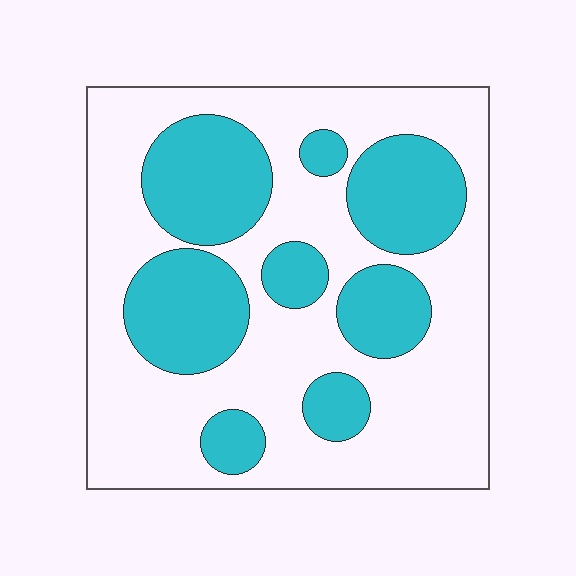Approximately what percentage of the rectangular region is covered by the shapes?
Approximately 35%.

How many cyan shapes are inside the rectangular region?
8.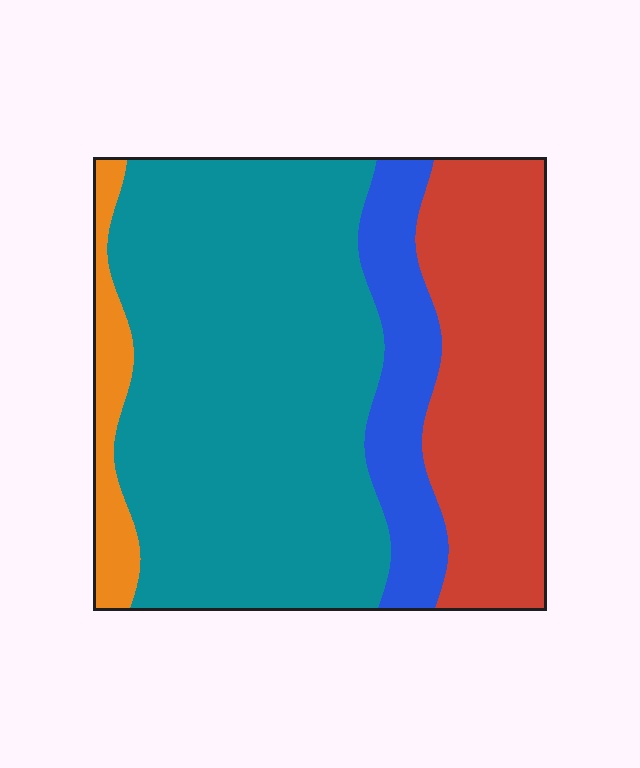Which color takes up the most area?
Teal, at roughly 55%.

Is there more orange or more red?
Red.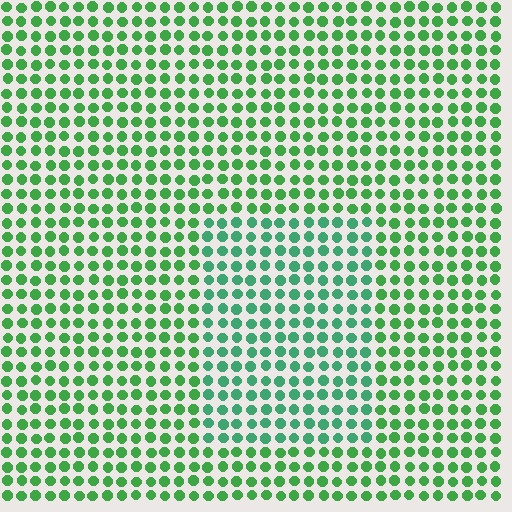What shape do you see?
I see a rectangle.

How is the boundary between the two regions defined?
The boundary is defined purely by a slight shift in hue (about 25 degrees). Spacing, size, and orientation are identical on both sides.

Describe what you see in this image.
The image is filled with small green elements in a uniform arrangement. A rectangle-shaped region is visible where the elements are tinted to a slightly different hue, forming a subtle color boundary.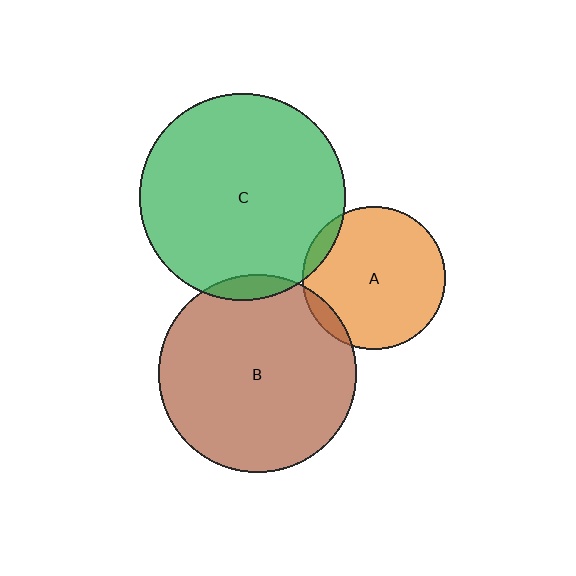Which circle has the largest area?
Circle C (green).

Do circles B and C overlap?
Yes.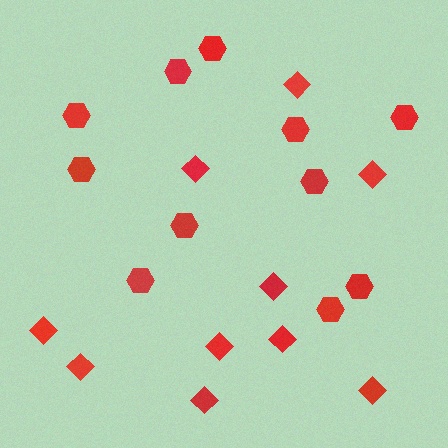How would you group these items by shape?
There are 2 groups: one group of diamonds (10) and one group of hexagons (11).